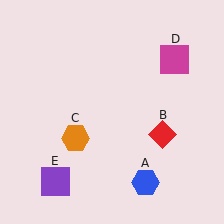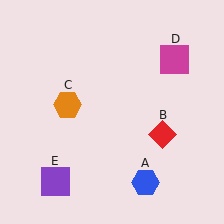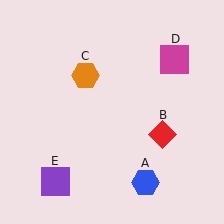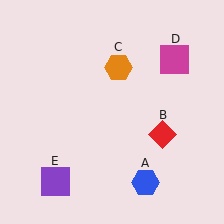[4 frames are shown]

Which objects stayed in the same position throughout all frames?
Blue hexagon (object A) and red diamond (object B) and magenta square (object D) and purple square (object E) remained stationary.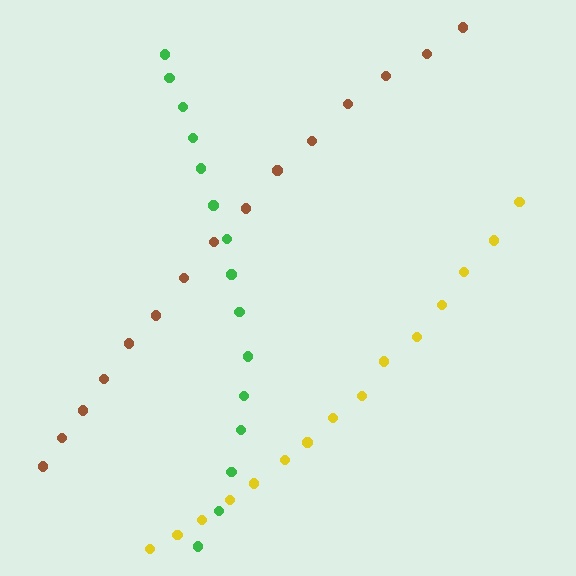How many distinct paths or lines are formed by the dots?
There are 3 distinct paths.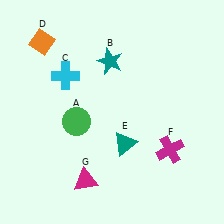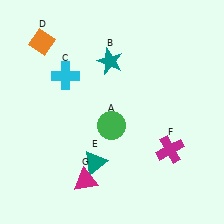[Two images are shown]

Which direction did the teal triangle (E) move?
The teal triangle (E) moved left.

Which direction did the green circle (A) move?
The green circle (A) moved right.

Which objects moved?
The objects that moved are: the green circle (A), the teal triangle (E).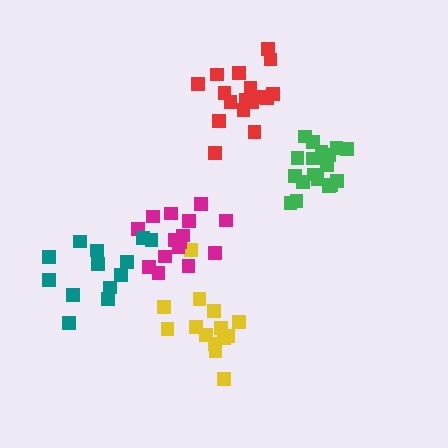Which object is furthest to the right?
The green cluster is rightmost.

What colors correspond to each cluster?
The clusters are colored: green, yellow, magenta, teal, red.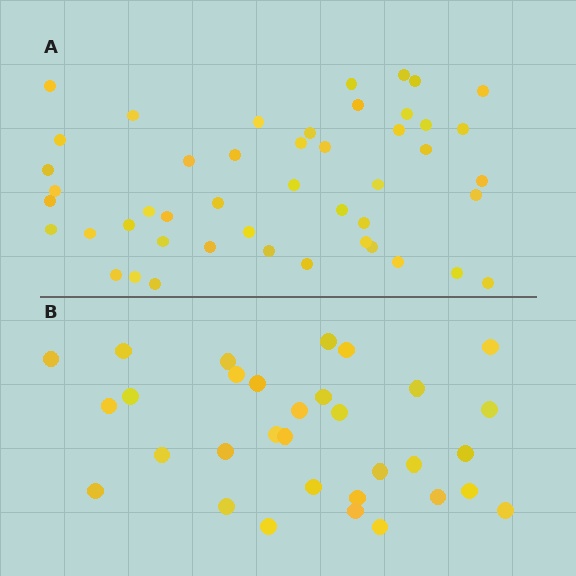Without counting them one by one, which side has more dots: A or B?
Region A (the top region) has more dots.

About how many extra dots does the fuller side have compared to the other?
Region A has approximately 15 more dots than region B.